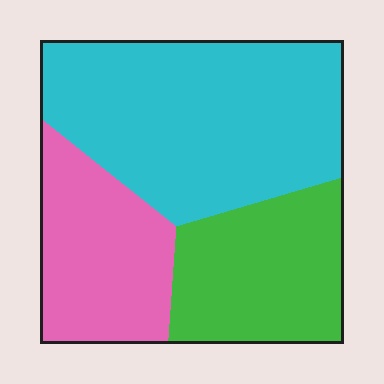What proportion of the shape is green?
Green takes up about one quarter (1/4) of the shape.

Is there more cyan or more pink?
Cyan.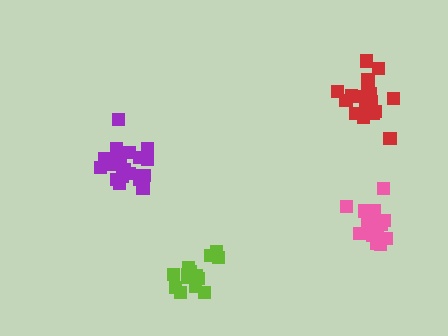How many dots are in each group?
Group 1: 17 dots, Group 2: 20 dots, Group 3: 14 dots, Group 4: 20 dots (71 total).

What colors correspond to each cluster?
The clusters are colored: pink, purple, lime, red.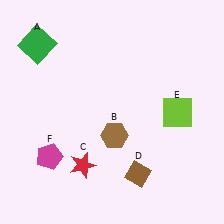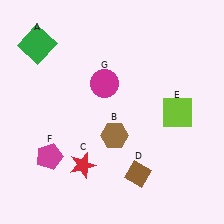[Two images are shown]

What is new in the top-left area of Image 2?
A magenta circle (G) was added in the top-left area of Image 2.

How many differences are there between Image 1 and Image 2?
There is 1 difference between the two images.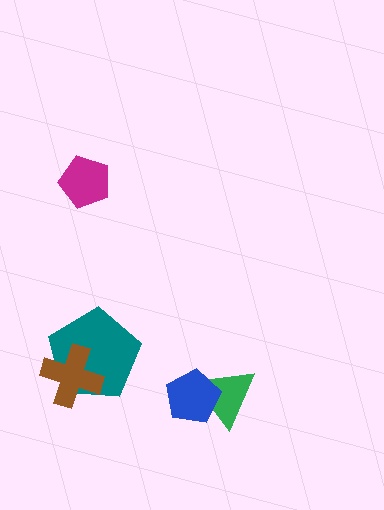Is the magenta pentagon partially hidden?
No, no other shape covers it.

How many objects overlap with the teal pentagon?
1 object overlaps with the teal pentagon.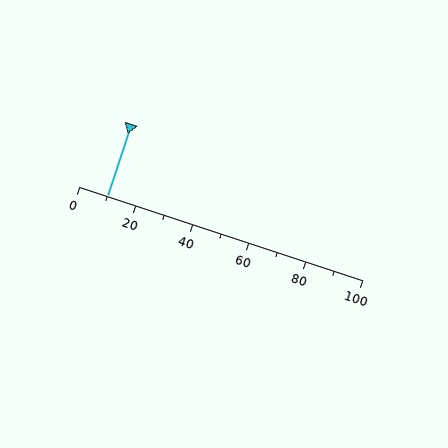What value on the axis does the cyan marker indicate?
The marker indicates approximately 10.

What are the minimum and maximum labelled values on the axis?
The axis runs from 0 to 100.